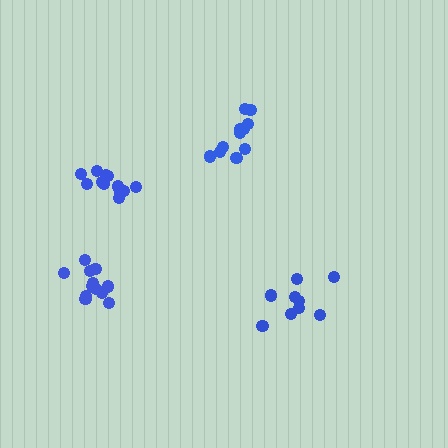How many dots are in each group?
Group 1: 12 dots, Group 2: 9 dots, Group 3: 11 dots, Group 4: 12 dots (44 total).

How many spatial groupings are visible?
There are 4 spatial groupings.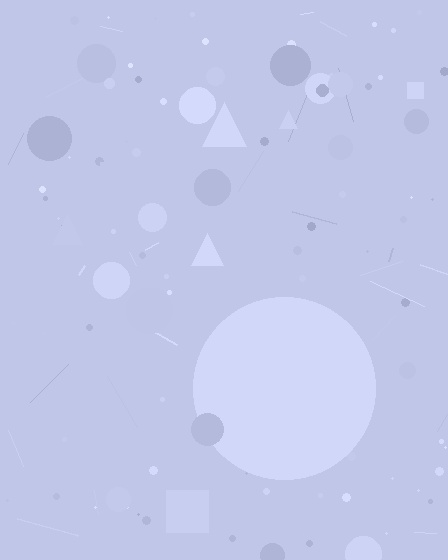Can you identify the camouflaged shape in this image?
The camouflaged shape is a circle.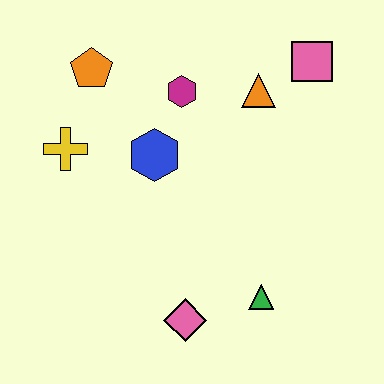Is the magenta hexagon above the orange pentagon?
No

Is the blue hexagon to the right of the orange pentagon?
Yes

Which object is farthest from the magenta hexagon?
The pink diamond is farthest from the magenta hexagon.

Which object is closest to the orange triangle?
The pink square is closest to the orange triangle.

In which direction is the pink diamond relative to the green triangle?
The pink diamond is to the left of the green triangle.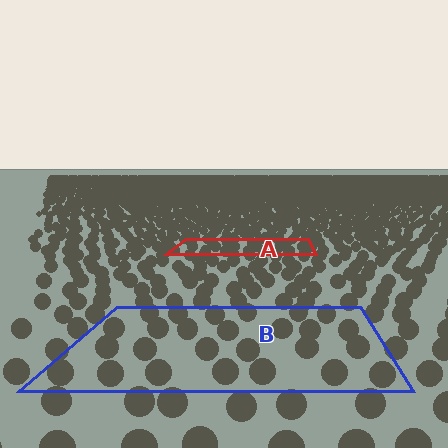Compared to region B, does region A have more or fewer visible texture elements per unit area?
Region A has more texture elements per unit area — they are packed more densely because it is farther away.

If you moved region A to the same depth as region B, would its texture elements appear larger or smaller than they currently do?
They would appear larger. At a closer depth, the same texture elements are projected at a bigger on-screen size.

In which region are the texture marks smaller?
The texture marks are smaller in region A, because it is farther away.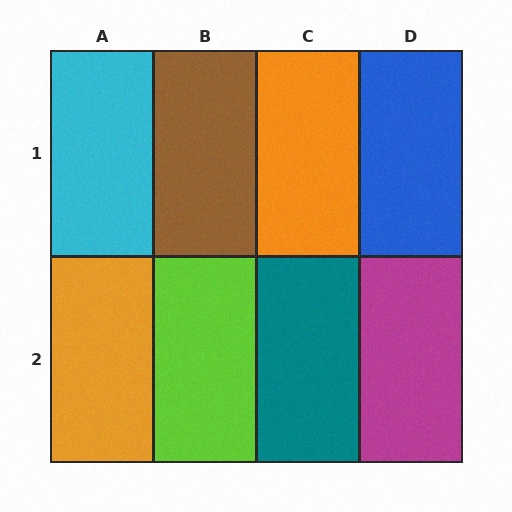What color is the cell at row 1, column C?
Orange.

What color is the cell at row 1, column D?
Blue.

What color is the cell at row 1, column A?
Cyan.